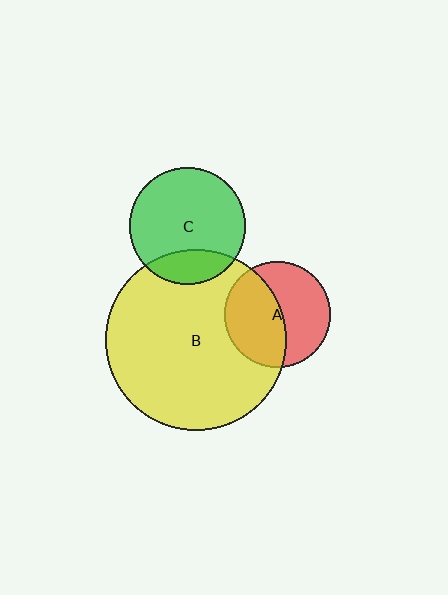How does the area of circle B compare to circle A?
Approximately 2.9 times.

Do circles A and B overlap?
Yes.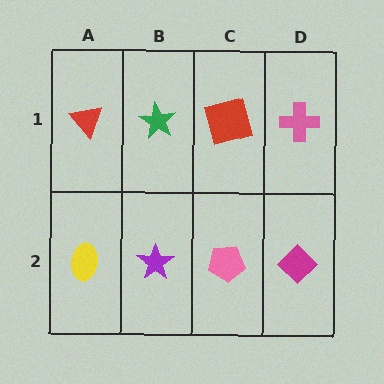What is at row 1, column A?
A red triangle.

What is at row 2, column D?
A magenta diamond.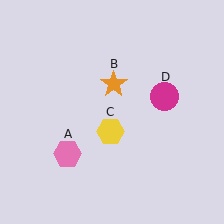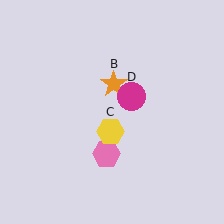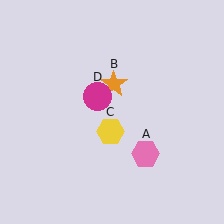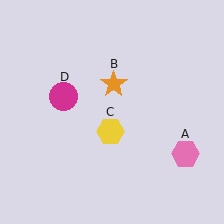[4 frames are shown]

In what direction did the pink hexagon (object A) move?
The pink hexagon (object A) moved right.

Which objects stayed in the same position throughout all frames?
Orange star (object B) and yellow hexagon (object C) remained stationary.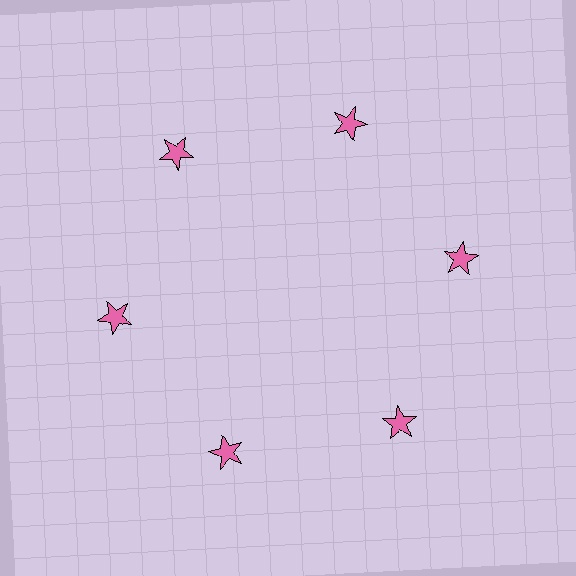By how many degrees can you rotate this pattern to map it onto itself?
The pattern maps onto itself every 60 degrees of rotation.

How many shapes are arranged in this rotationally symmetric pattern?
There are 6 shapes, arranged in 6 groups of 1.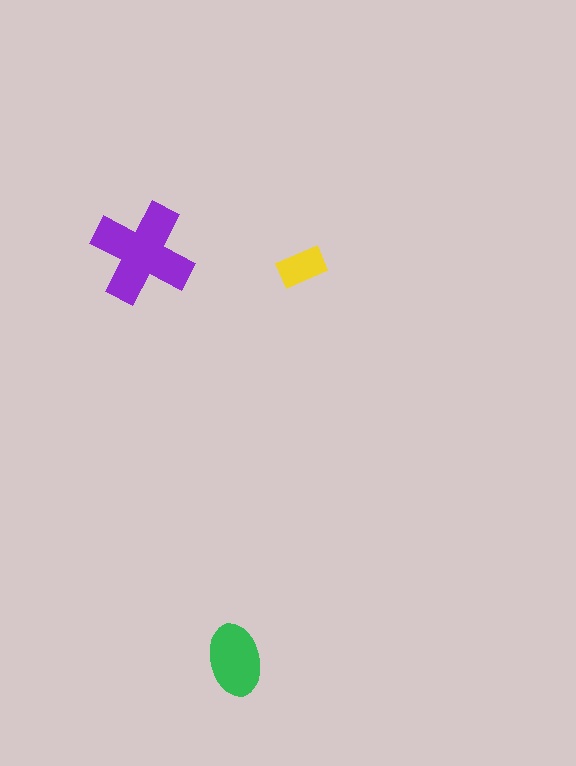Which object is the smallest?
The yellow rectangle.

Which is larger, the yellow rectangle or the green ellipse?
The green ellipse.